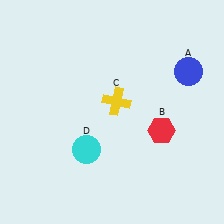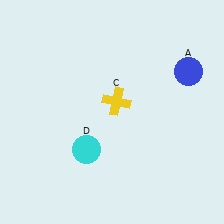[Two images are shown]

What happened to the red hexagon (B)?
The red hexagon (B) was removed in Image 2. It was in the bottom-right area of Image 1.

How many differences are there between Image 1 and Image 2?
There is 1 difference between the two images.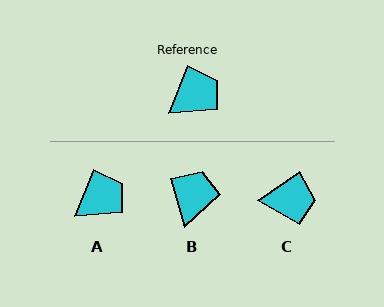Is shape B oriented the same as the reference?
No, it is off by about 38 degrees.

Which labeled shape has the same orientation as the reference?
A.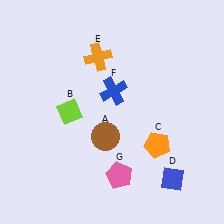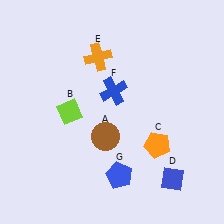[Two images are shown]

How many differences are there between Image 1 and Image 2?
There is 1 difference between the two images.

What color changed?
The pentagon (G) changed from pink in Image 1 to blue in Image 2.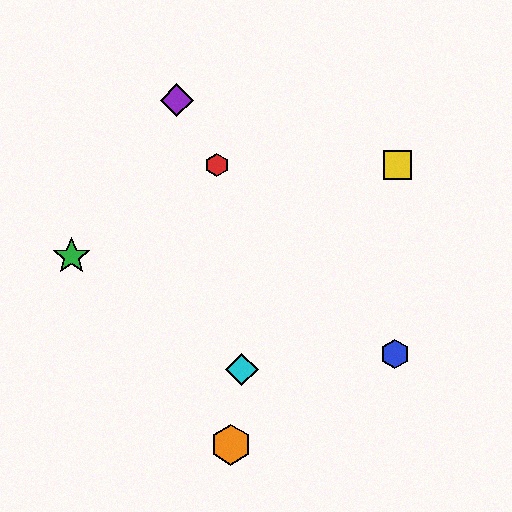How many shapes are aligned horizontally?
2 shapes (the red hexagon, the yellow square) are aligned horizontally.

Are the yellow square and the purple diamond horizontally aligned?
No, the yellow square is at y≈165 and the purple diamond is at y≈100.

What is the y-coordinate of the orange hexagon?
The orange hexagon is at y≈445.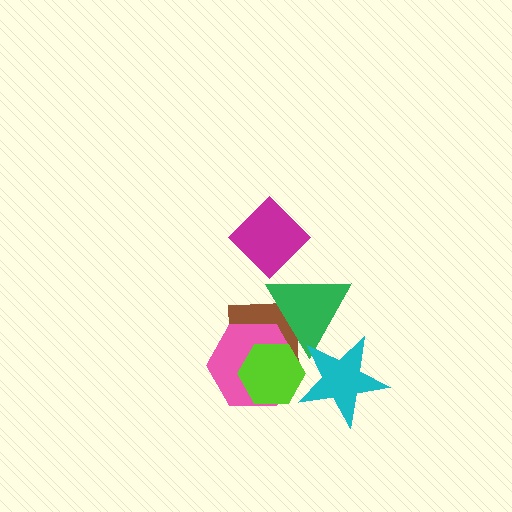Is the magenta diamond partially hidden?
No, no other shape covers it.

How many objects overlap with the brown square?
3 objects overlap with the brown square.